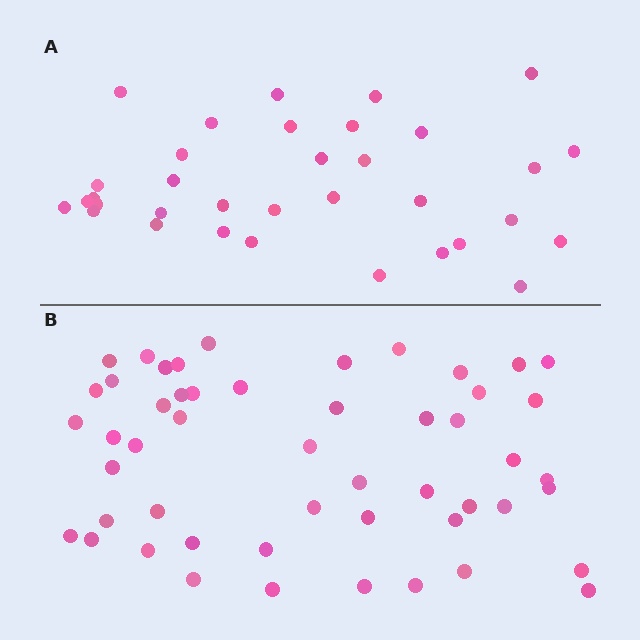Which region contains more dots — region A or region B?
Region B (the bottom region) has more dots.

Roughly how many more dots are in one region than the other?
Region B has approximately 15 more dots than region A.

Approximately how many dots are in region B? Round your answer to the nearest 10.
About 50 dots. (The exact count is 51, which rounds to 50.)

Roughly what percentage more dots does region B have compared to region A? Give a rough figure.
About 50% more.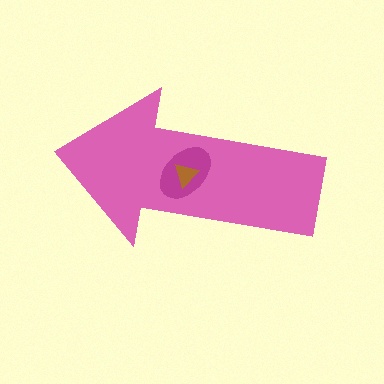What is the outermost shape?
The pink arrow.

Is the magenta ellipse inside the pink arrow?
Yes.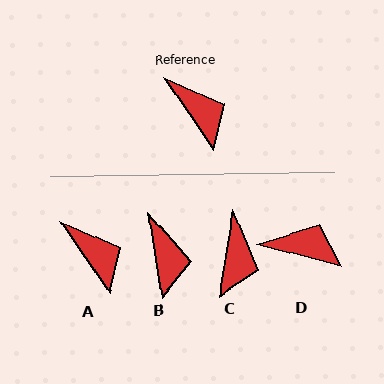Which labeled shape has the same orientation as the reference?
A.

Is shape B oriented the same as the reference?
No, it is off by about 26 degrees.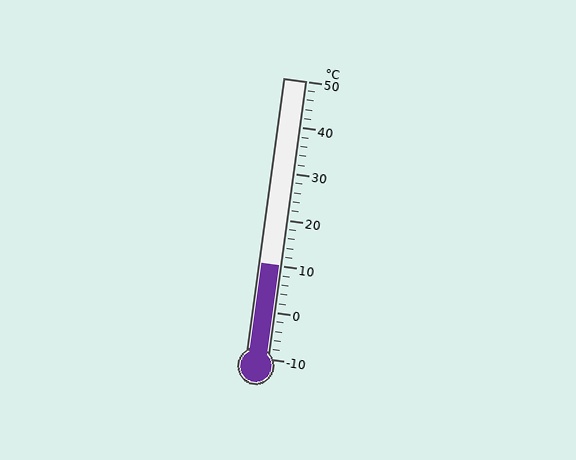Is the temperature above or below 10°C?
The temperature is at 10°C.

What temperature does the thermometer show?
The thermometer shows approximately 10°C.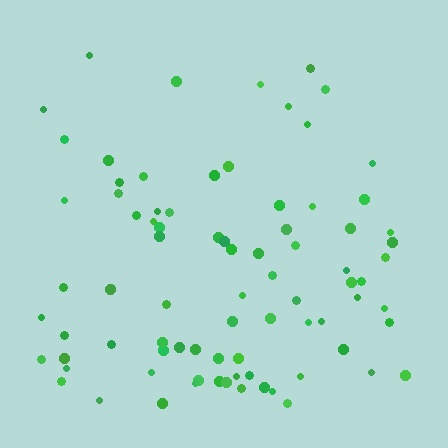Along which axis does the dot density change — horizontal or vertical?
Vertical.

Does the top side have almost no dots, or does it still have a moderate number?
Still a moderate number, just noticeably fewer than the bottom.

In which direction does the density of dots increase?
From top to bottom, with the bottom side densest.